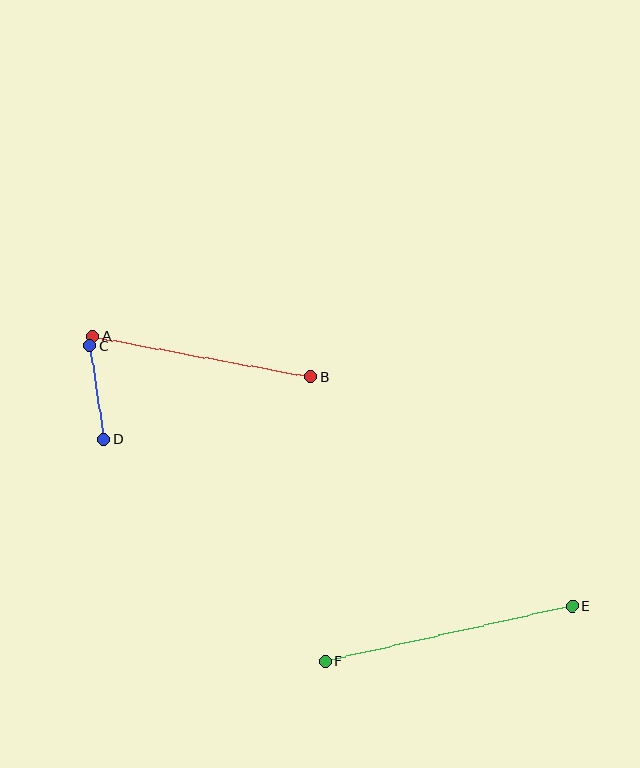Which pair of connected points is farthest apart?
Points E and F are farthest apart.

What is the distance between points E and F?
The distance is approximately 253 pixels.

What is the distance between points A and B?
The distance is approximately 221 pixels.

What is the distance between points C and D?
The distance is approximately 95 pixels.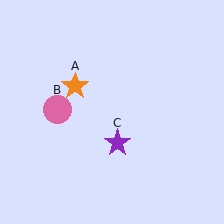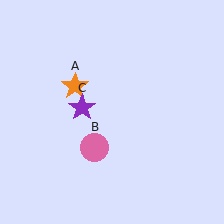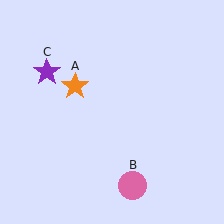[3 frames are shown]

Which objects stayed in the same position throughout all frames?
Orange star (object A) remained stationary.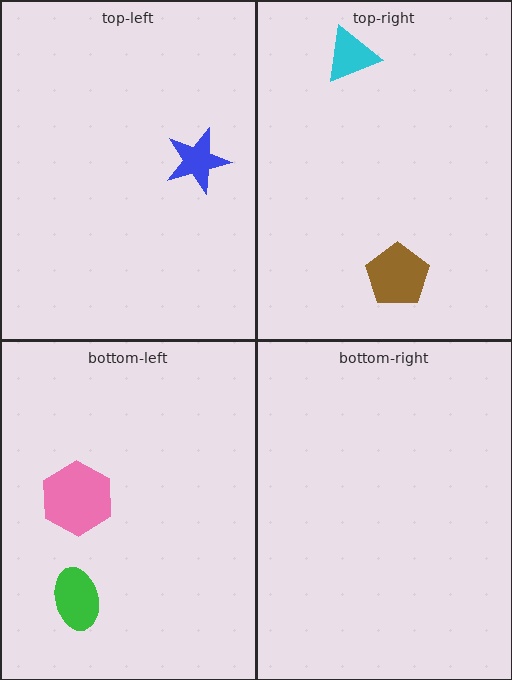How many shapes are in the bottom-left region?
2.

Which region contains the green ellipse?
The bottom-left region.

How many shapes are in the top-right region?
2.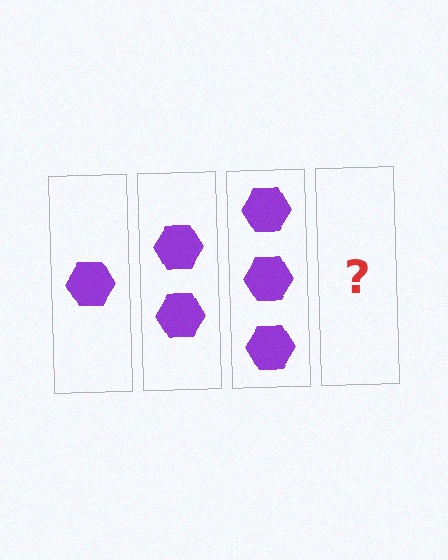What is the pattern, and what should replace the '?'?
The pattern is that each step adds one more hexagon. The '?' should be 4 hexagons.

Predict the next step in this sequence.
The next step is 4 hexagons.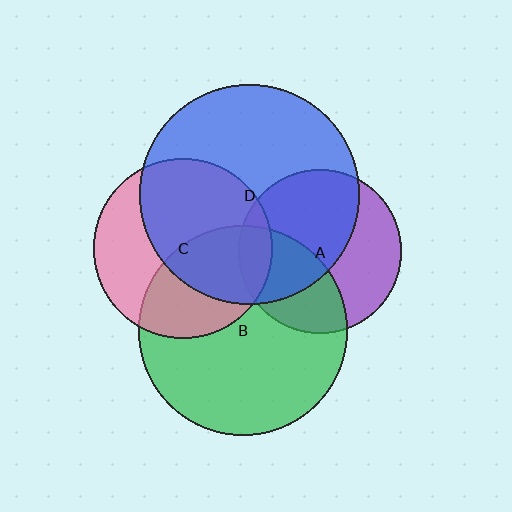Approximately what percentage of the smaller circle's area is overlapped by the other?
Approximately 25%.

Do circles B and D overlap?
Yes.